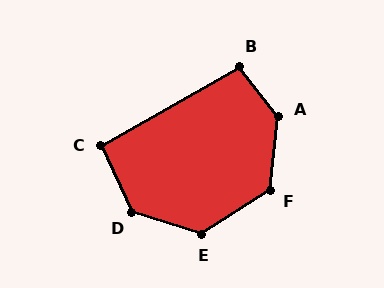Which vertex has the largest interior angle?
A, at approximately 135 degrees.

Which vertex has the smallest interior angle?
C, at approximately 95 degrees.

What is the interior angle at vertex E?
Approximately 130 degrees (obtuse).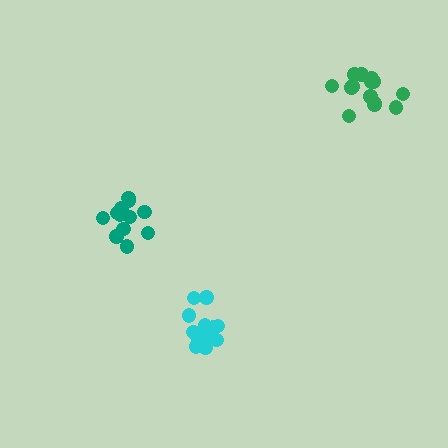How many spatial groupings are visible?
There are 3 spatial groupings.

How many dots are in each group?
Group 1: 15 dots, Group 2: 12 dots, Group 3: 14 dots (41 total).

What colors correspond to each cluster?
The clusters are colored: cyan, teal, green.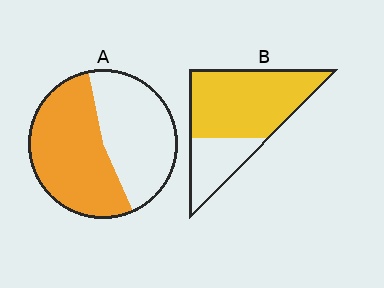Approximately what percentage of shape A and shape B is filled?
A is approximately 55% and B is approximately 70%.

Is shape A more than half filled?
Roughly half.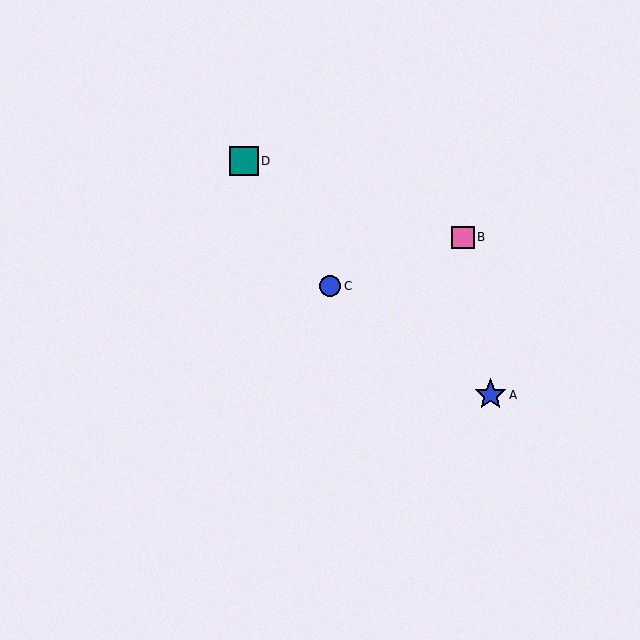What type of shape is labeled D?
Shape D is a teal square.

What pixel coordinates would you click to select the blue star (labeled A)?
Click at (490, 395) to select the blue star A.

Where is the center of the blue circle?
The center of the blue circle is at (330, 286).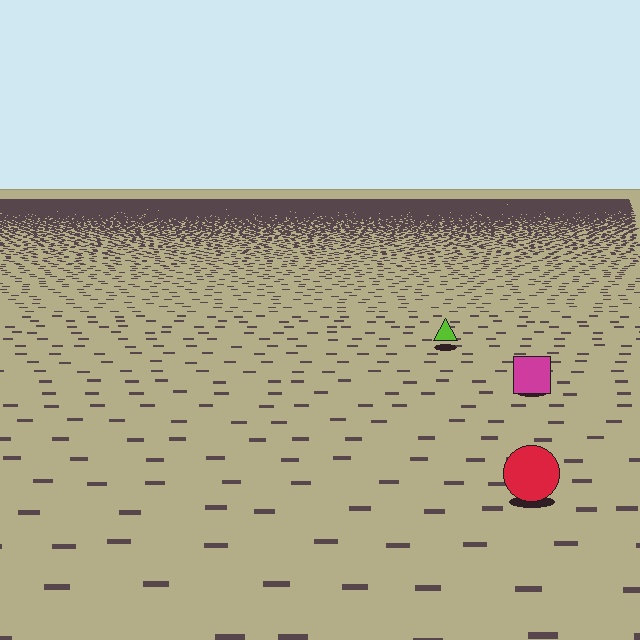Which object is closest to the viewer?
The red circle is closest. The texture marks near it are larger and more spread out.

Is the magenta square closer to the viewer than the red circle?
No. The red circle is closer — you can tell from the texture gradient: the ground texture is coarser near it.